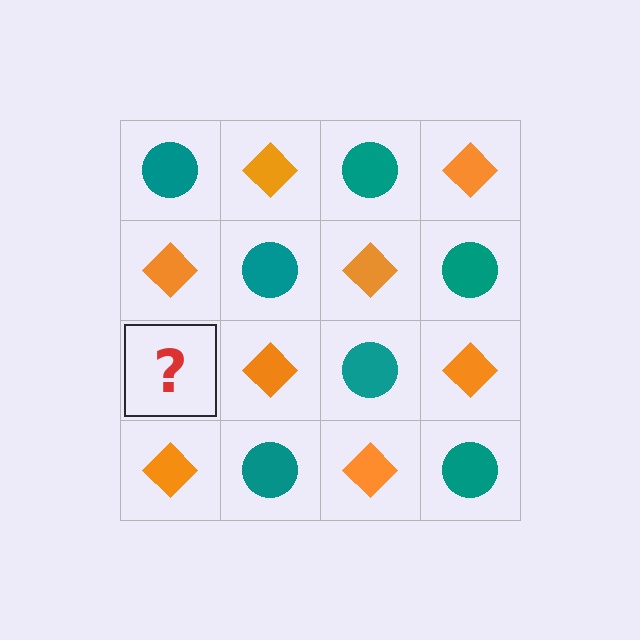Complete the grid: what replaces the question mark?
The question mark should be replaced with a teal circle.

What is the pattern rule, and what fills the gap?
The rule is that it alternates teal circle and orange diamond in a checkerboard pattern. The gap should be filled with a teal circle.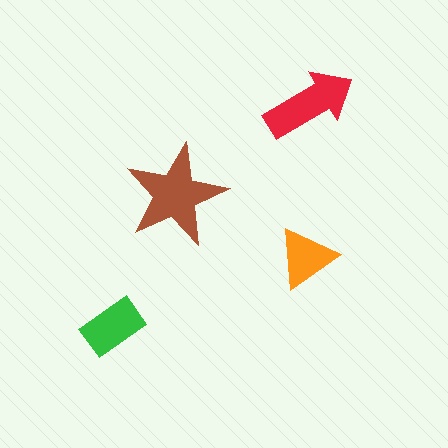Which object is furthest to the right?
The red arrow is rightmost.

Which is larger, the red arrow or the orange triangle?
The red arrow.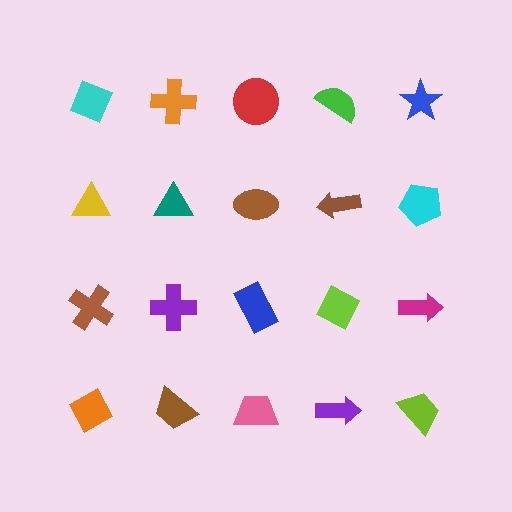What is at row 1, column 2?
An orange cross.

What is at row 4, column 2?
A brown trapezoid.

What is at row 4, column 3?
A pink trapezoid.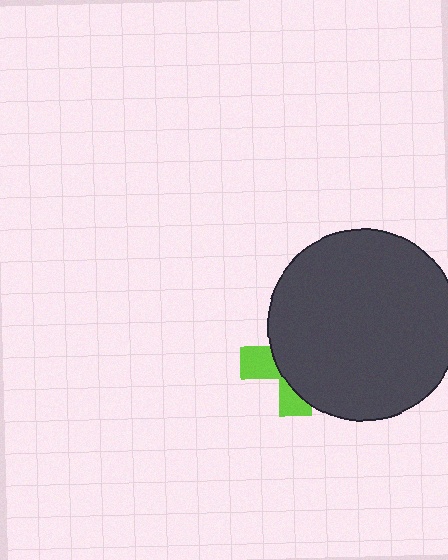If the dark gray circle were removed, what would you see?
You would see the complete lime cross.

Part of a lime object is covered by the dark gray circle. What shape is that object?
It is a cross.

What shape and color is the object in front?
The object in front is a dark gray circle.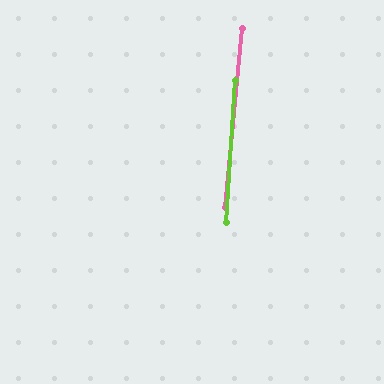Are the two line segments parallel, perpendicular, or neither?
Parallel — their directions differ by only 1.8°.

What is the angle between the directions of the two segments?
Approximately 2 degrees.